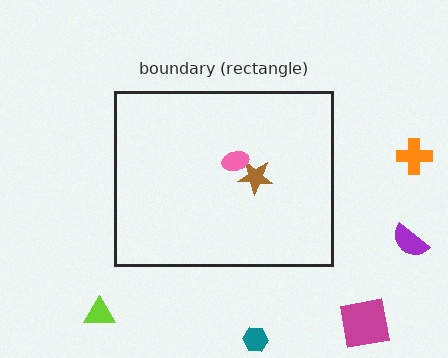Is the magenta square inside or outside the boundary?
Outside.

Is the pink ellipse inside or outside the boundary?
Inside.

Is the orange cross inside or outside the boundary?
Outside.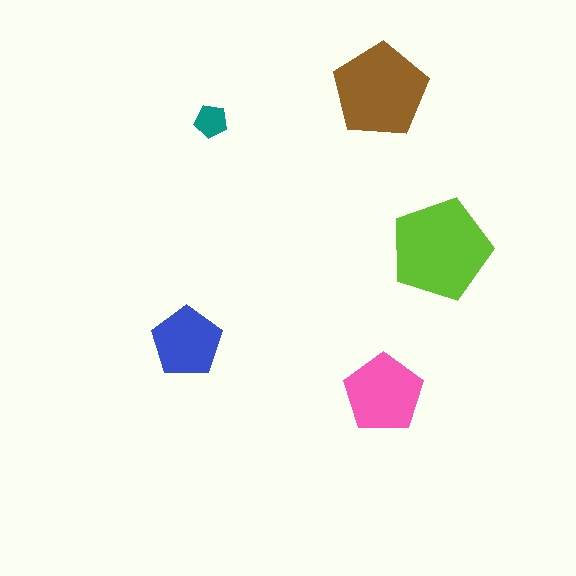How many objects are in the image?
There are 5 objects in the image.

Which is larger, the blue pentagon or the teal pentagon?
The blue one.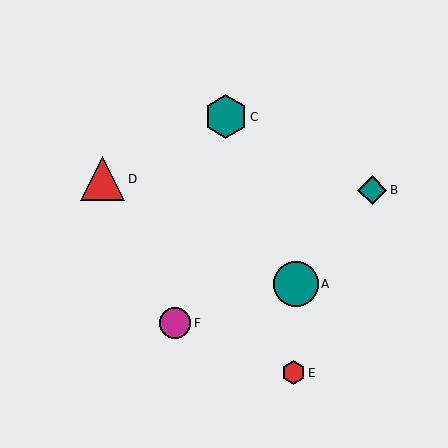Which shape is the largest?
The teal circle (labeled A) is the largest.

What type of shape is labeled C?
Shape C is a teal hexagon.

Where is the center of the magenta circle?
The center of the magenta circle is at (175, 323).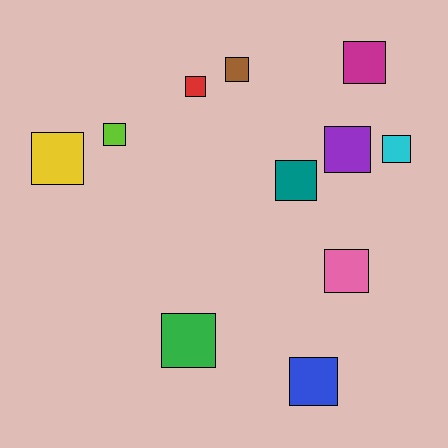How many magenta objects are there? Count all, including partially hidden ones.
There is 1 magenta object.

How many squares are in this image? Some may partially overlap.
There are 11 squares.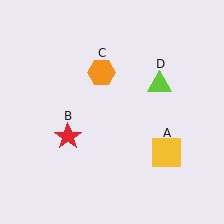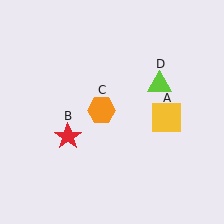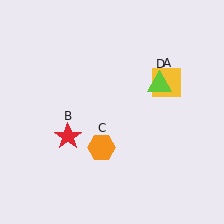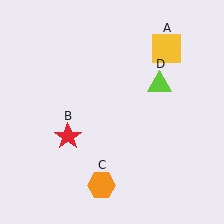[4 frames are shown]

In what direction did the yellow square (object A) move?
The yellow square (object A) moved up.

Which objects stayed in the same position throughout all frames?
Red star (object B) and lime triangle (object D) remained stationary.